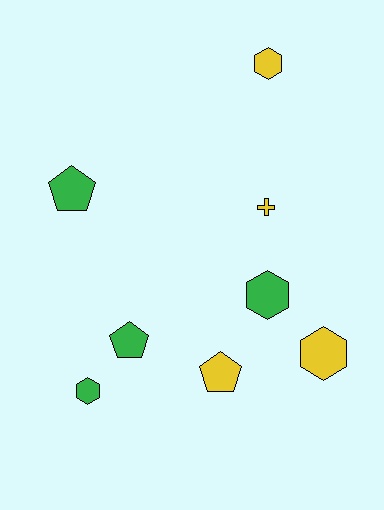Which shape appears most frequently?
Hexagon, with 4 objects.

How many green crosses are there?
There are no green crosses.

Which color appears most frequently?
Green, with 4 objects.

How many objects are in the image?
There are 8 objects.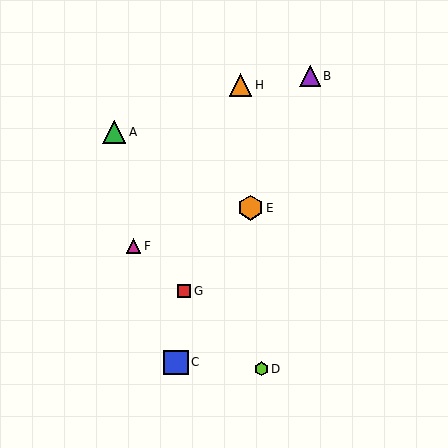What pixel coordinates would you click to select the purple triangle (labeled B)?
Click at (310, 76) to select the purple triangle B.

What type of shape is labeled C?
Shape C is a blue square.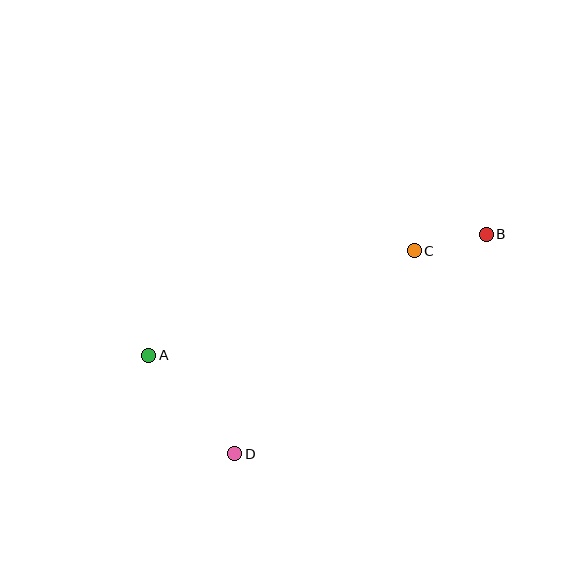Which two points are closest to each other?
Points B and C are closest to each other.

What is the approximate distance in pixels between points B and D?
The distance between B and D is approximately 334 pixels.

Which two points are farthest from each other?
Points A and B are farthest from each other.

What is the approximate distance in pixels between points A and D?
The distance between A and D is approximately 131 pixels.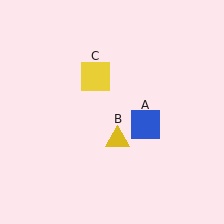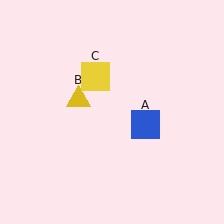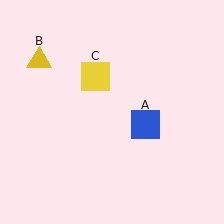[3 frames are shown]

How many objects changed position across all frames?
1 object changed position: yellow triangle (object B).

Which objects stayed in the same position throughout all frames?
Blue square (object A) and yellow square (object C) remained stationary.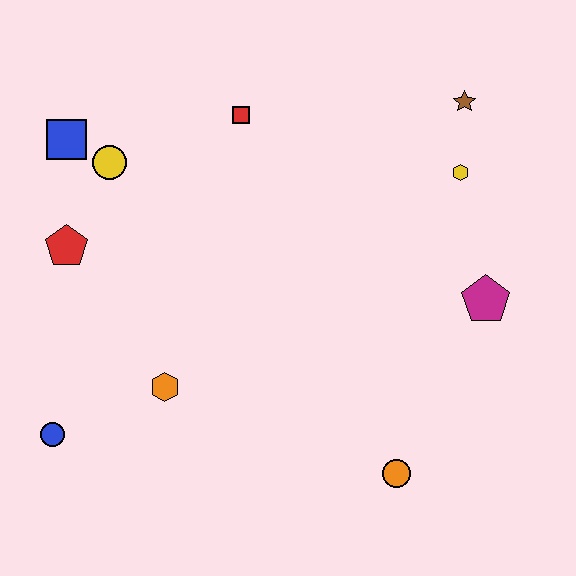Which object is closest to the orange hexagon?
The blue circle is closest to the orange hexagon.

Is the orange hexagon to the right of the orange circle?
No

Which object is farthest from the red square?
The orange circle is farthest from the red square.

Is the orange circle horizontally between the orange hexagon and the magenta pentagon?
Yes